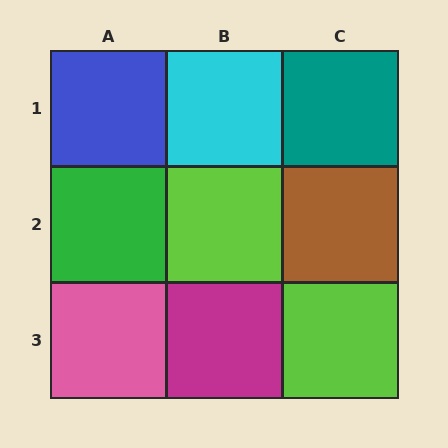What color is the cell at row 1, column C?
Teal.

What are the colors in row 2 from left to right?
Green, lime, brown.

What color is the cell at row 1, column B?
Cyan.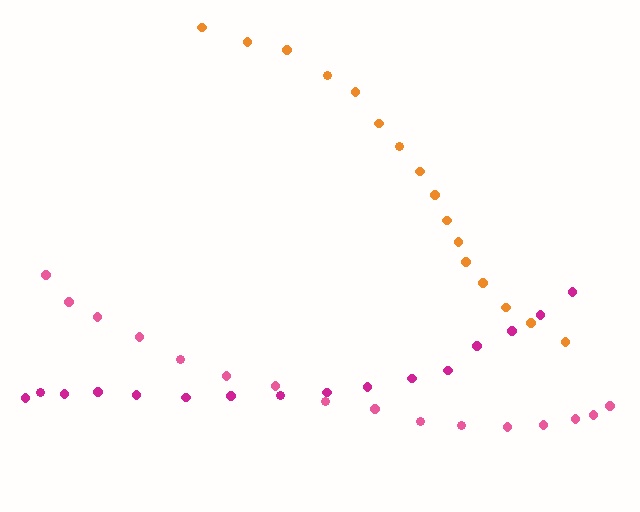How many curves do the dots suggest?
There are 3 distinct paths.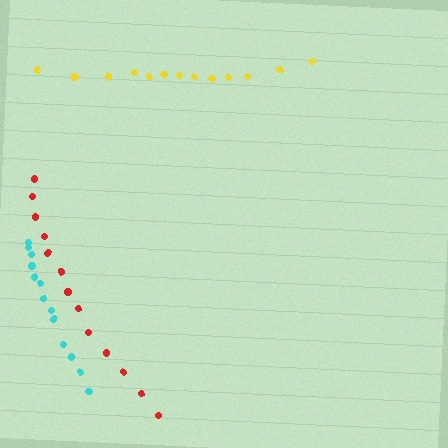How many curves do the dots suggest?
There are 3 distinct paths.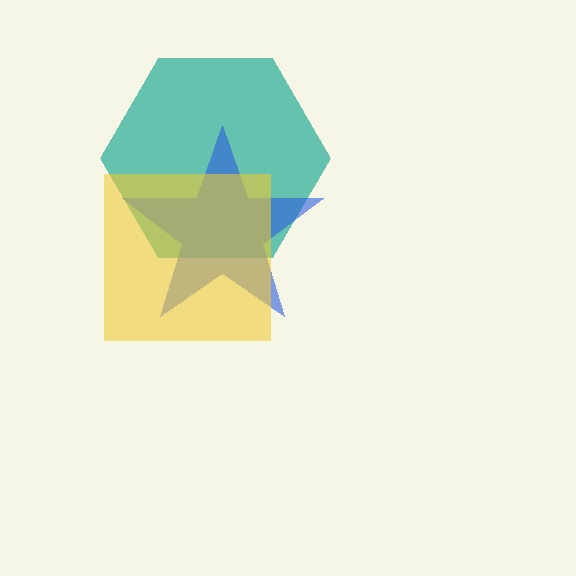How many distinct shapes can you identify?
There are 3 distinct shapes: a teal hexagon, a blue star, a yellow square.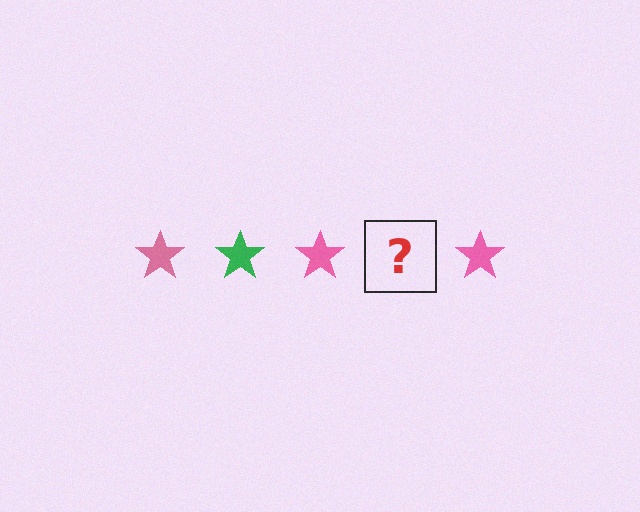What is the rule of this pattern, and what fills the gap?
The rule is that the pattern cycles through pink, green stars. The gap should be filled with a green star.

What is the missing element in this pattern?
The missing element is a green star.